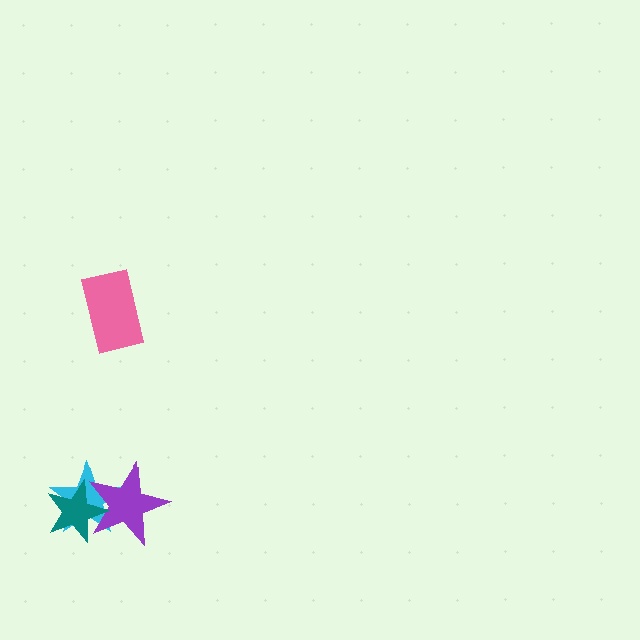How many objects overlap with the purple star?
2 objects overlap with the purple star.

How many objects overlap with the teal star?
2 objects overlap with the teal star.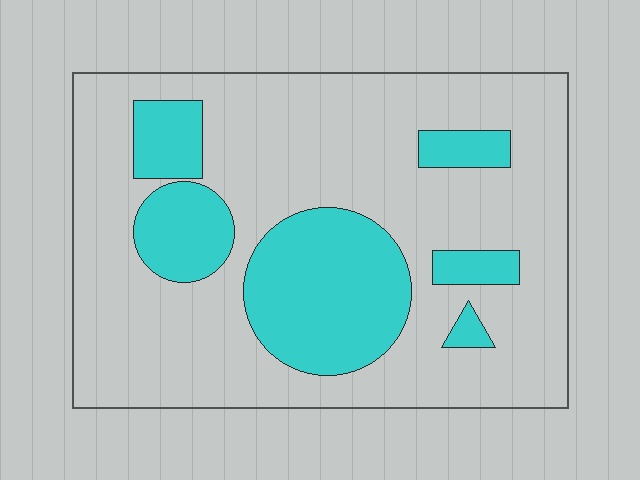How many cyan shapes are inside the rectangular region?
6.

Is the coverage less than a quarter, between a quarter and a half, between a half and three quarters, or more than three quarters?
Between a quarter and a half.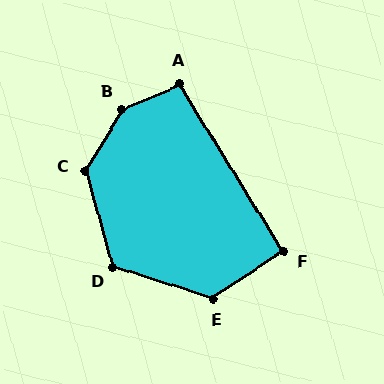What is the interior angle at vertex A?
Approximately 98 degrees (obtuse).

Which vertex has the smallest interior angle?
F, at approximately 92 degrees.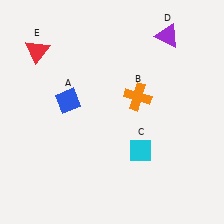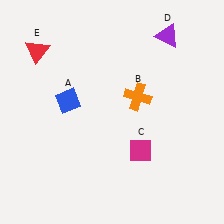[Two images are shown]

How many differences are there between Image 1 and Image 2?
There is 1 difference between the two images.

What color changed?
The diamond (C) changed from cyan in Image 1 to magenta in Image 2.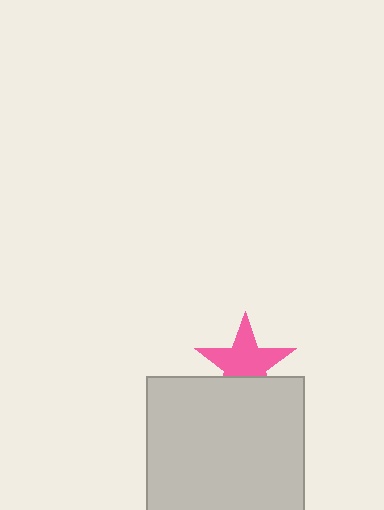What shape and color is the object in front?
The object in front is a light gray square.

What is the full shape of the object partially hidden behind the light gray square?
The partially hidden object is a pink star.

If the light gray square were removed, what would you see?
You would see the complete pink star.